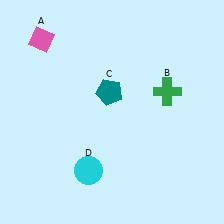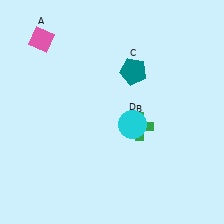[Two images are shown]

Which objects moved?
The objects that moved are: the green cross (B), the teal pentagon (C), the cyan circle (D).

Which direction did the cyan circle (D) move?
The cyan circle (D) moved up.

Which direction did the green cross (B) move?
The green cross (B) moved down.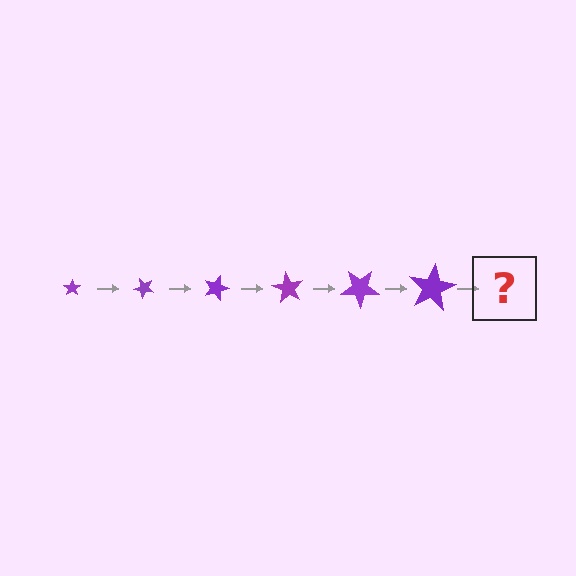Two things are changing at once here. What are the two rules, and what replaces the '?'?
The two rules are that the star grows larger each step and it rotates 45 degrees each step. The '?' should be a star, larger than the previous one and rotated 270 degrees from the start.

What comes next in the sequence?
The next element should be a star, larger than the previous one and rotated 270 degrees from the start.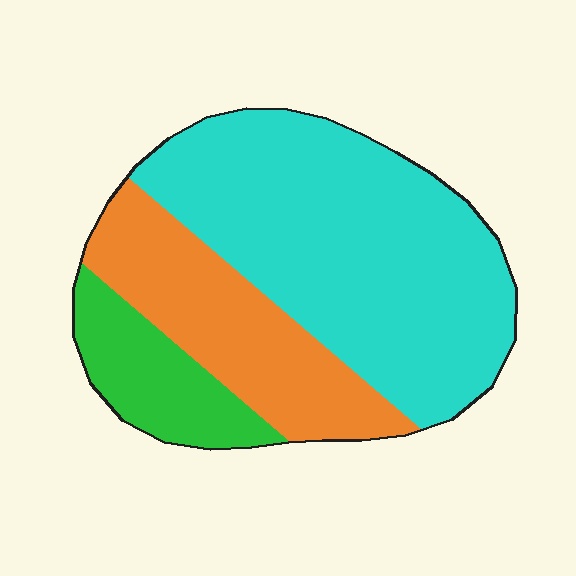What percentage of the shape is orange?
Orange covers roughly 25% of the shape.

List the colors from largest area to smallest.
From largest to smallest: cyan, orange, green.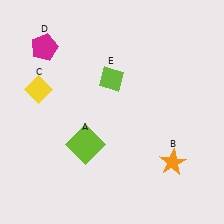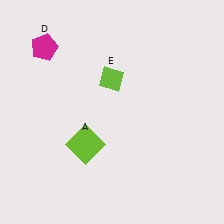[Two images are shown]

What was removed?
The orange star (B), the yellow diamond (C) were removed in Image 2.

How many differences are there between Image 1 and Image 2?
There are 2 differences between the two images.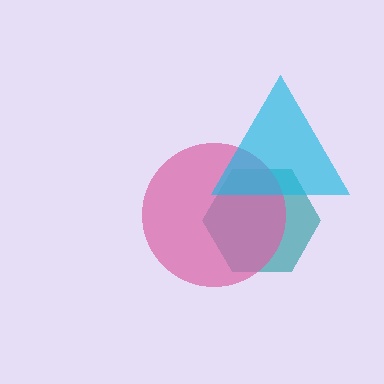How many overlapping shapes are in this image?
There are 3 overlapping shapes in the image.